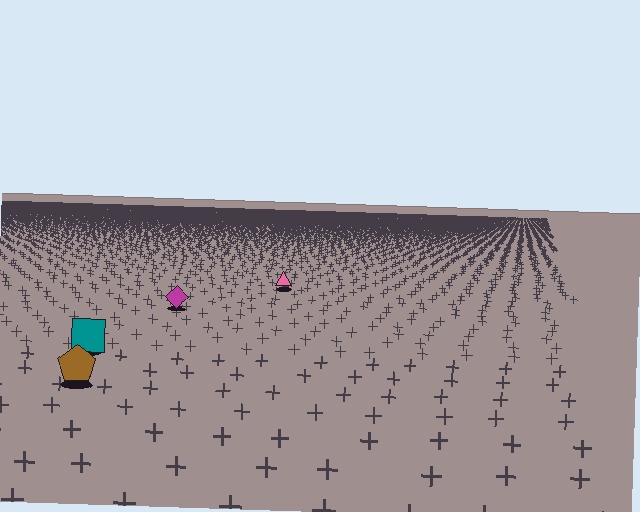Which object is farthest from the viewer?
The pink triangle is farthest from the viewer. It appears smaller and the ground texture around it is denser.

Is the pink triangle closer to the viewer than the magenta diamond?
No. The magenta diamond is closer — you can tell from the texture gradient: the ground texture is coarser near it.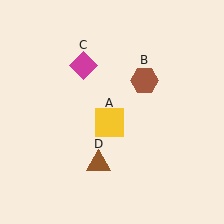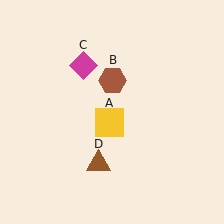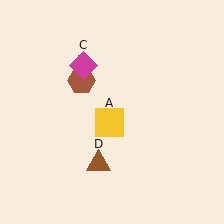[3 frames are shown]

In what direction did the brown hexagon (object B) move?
The brown hexagon (object B) moved left.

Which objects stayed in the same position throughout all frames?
Yellow square (object A) and magenta diamond (object C) and brown triangle (object D) remained stationary.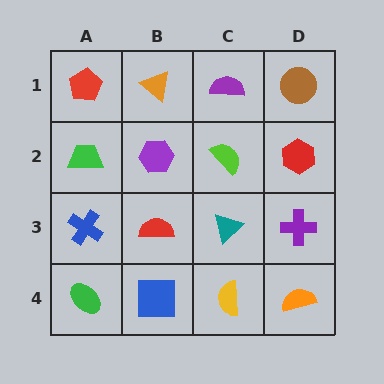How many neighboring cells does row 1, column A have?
2.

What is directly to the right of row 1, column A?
An orange triangle.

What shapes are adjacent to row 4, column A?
A blue cross (row 3, column A), a blue square (row 4, column B).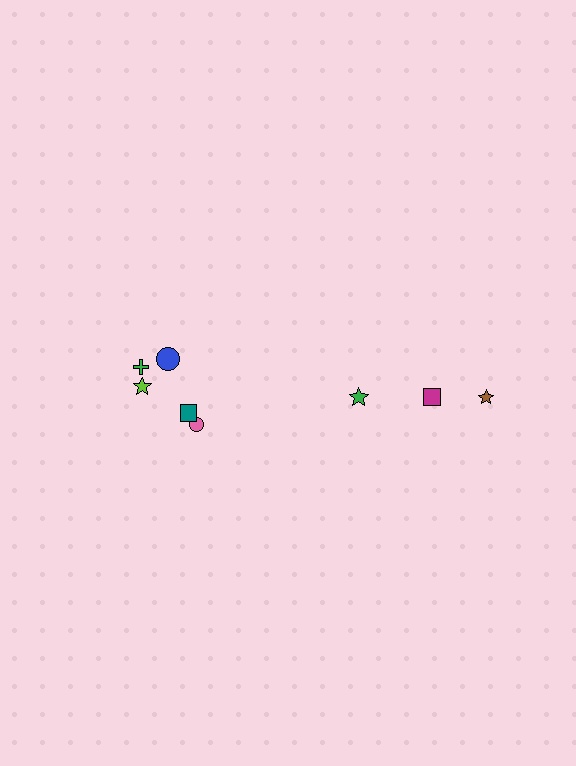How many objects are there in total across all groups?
There are 8 objects.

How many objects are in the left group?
There are 5 objects.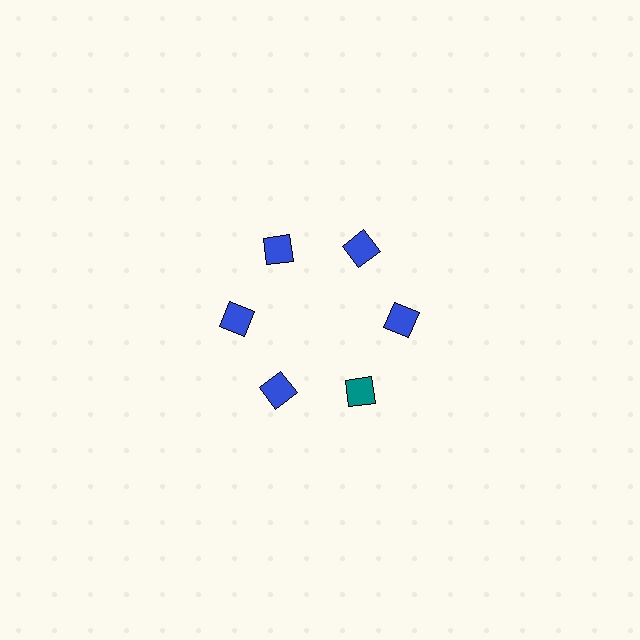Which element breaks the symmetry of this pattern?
The teal square at roughly the 5 o'clock position breaks the symmetry. All other shapes are blue squares.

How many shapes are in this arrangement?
There are 6 shapes arranged in a ring pattern.